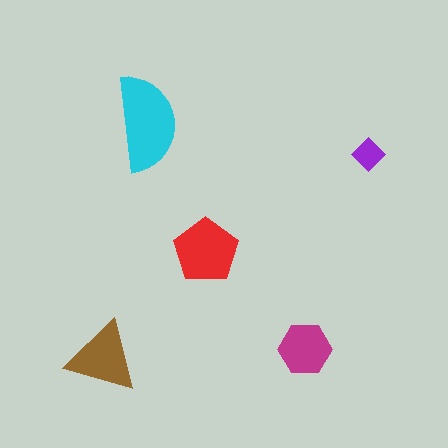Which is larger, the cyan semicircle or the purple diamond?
The cyan semicircle.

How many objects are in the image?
There are 5 objects in the image.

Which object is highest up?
The cyan semicircle is topmost.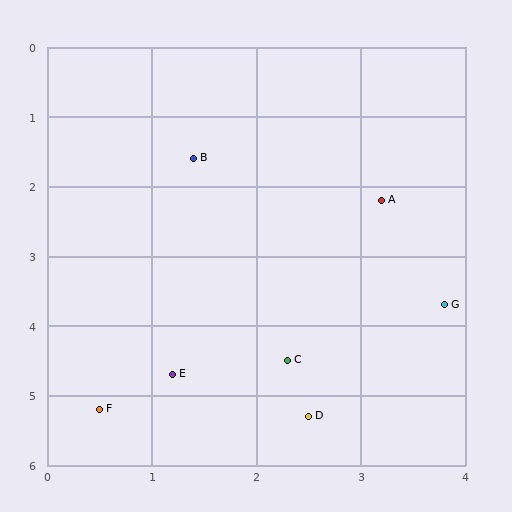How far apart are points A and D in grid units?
Points A and D are about 3.2 grid units apart.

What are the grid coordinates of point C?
Point C is at approximately (2.3, 4.5).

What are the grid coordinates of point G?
Point G is at approximately (3.8, 3.7).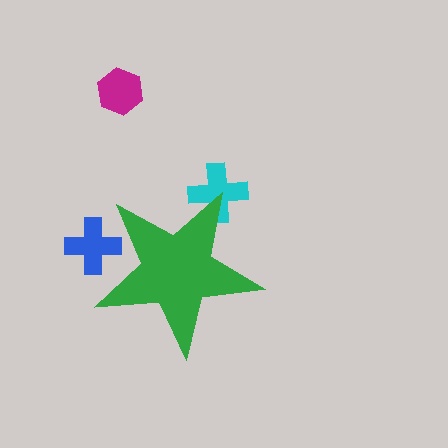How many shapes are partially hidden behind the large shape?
2 shapes are partially hidden.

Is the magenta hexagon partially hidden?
No, the magenta hexagon is fully visible.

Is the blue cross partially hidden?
Yes, the blue cross is partially hidden behind the green star.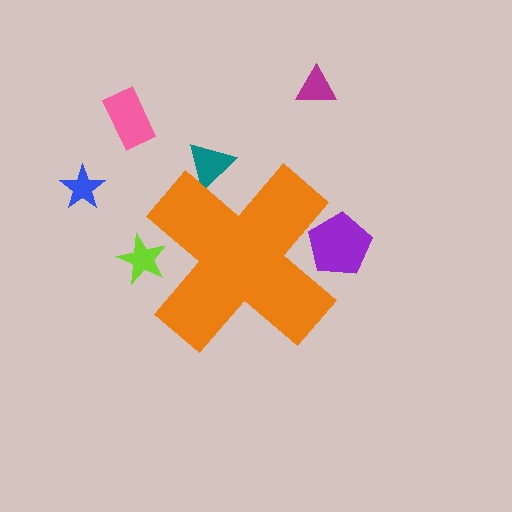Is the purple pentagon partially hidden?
Yes, the purple pentagon is partially hidden behind the orange cross.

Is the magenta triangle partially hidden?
No, the magenta triangle is fully visible.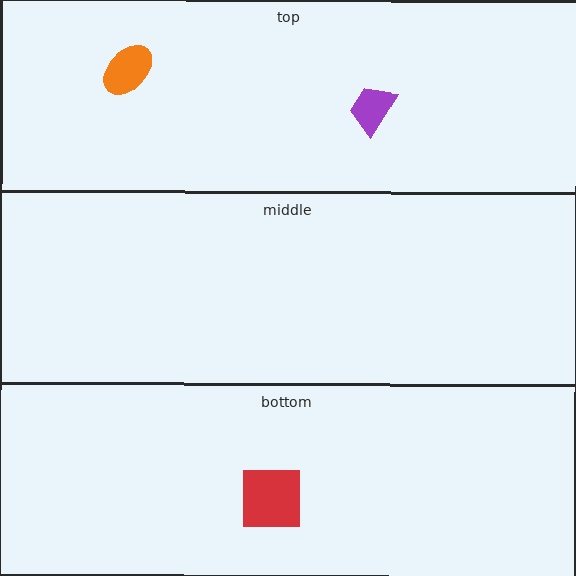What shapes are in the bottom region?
The red square.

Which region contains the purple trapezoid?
The top region.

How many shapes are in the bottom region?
1.